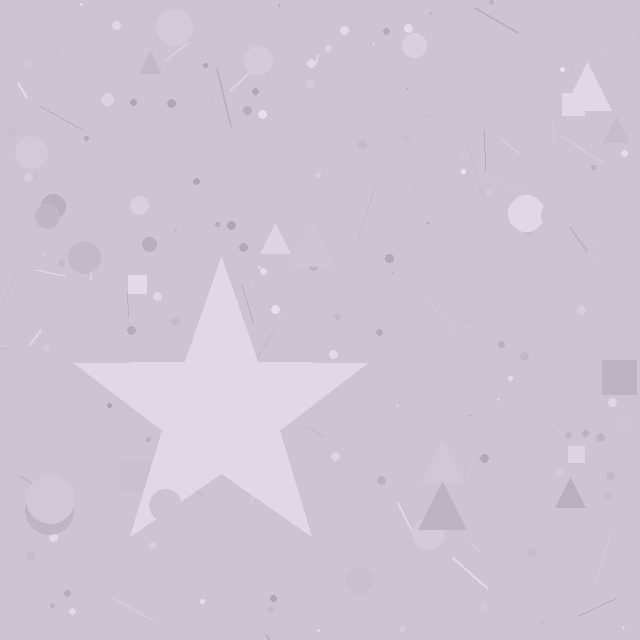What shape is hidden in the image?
A star is hidden in the image.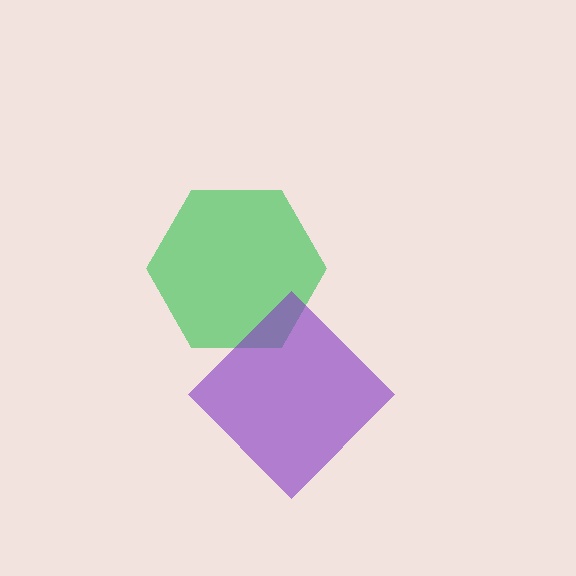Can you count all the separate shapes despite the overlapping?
Yes, there are 2 separate shapes.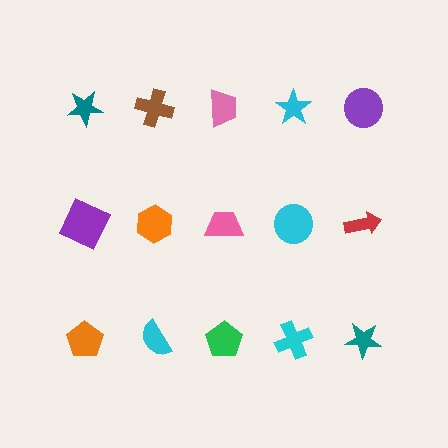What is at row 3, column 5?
A teal star.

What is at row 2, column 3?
A pink trapezoid.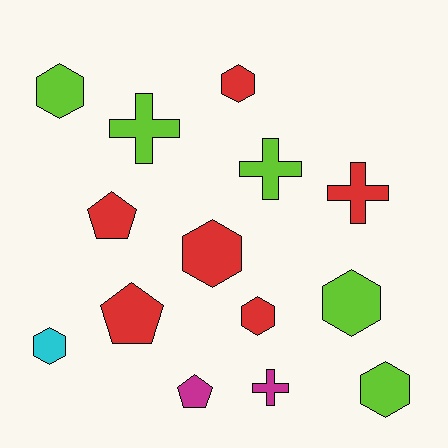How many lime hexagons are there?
There are 3 lime hexagons.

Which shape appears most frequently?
Hexagon, with 7 objects.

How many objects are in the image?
There are 14 objects.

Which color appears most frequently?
Red, with 6 objects.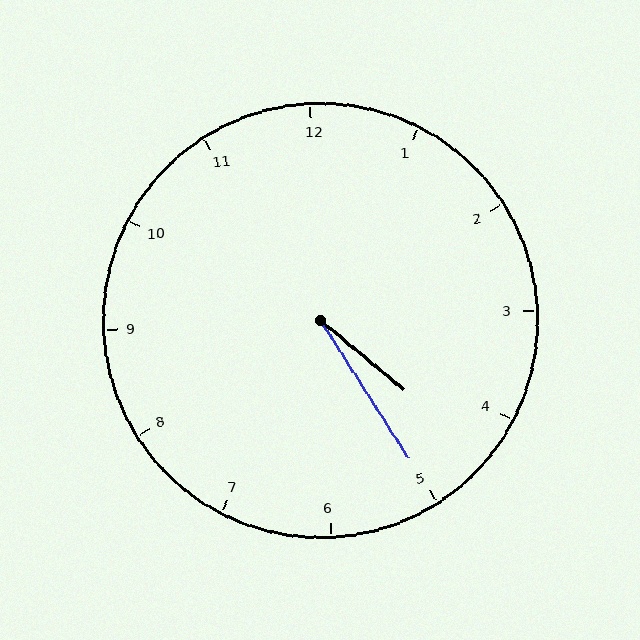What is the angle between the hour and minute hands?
Approximately 18 degrees.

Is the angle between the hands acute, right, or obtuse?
It is acute.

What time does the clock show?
4:25.